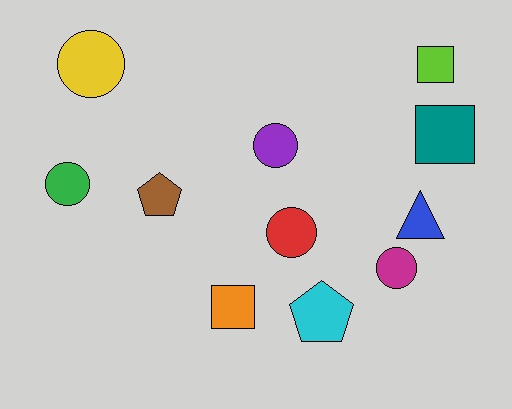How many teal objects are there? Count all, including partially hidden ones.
There is 1 teal object.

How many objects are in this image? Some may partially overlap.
There are 11 objects.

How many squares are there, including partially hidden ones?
There are 3 squares.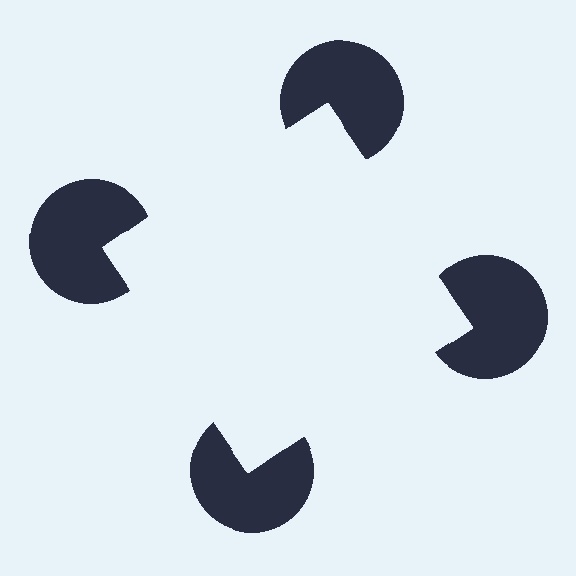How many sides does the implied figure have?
4 sides.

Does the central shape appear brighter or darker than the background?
It typically appears slightly brighter than the background, even though no actual brightness change is drawn.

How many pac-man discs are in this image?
There are 4 — one at each vertex of the illusory square.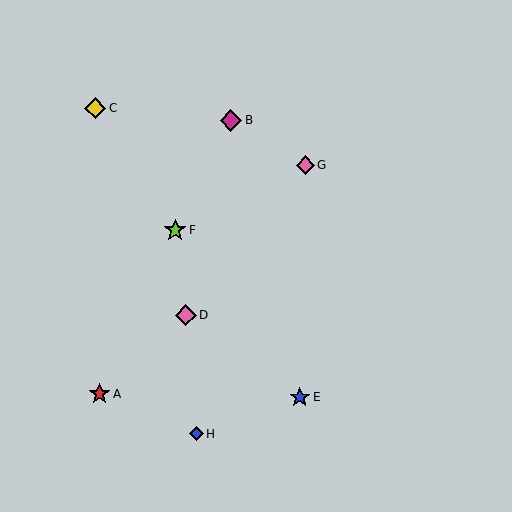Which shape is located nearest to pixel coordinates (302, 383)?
The blue star (labeled E) at (300, 397) is nearest to that location.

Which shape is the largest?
The lime star (labeled F) is the largest.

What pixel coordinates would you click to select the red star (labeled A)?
Click at (100, 394) to select the red star A.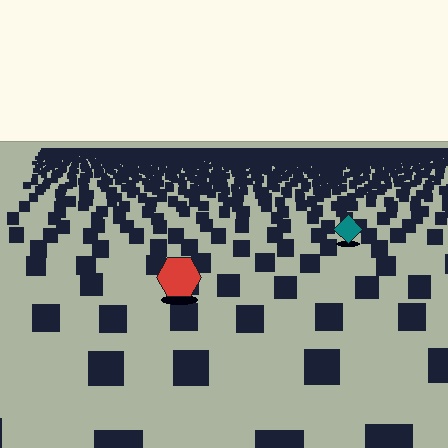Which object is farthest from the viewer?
The teal diamond is farthest from the viewer. It appears smaller and the ground texture around it is denser.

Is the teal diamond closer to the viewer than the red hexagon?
No. The red hexagon is closer — you can tell from the texture gradient: the ground texture is coarser near it.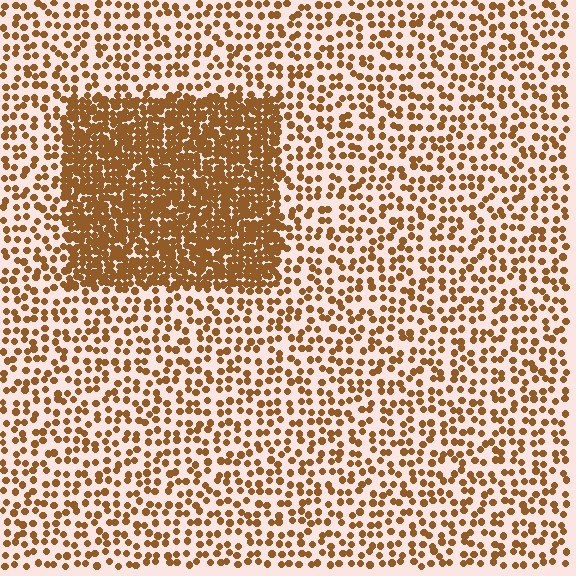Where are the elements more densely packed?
The elements are more densely packed inside the rectangle boundary.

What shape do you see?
I see a rectangle.